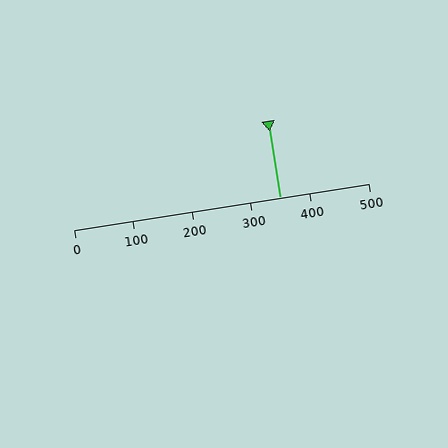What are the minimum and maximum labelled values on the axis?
The axis runs from 0 to 500.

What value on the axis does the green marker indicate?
The marker indicates approximately 350.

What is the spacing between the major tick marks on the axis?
The major ticks are spaced 100 apart.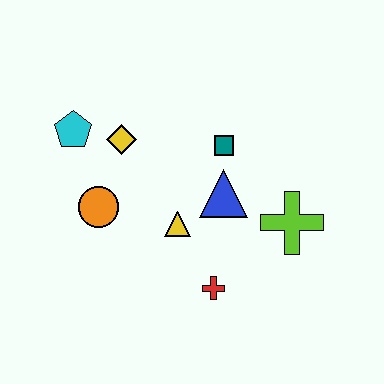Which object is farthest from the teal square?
The cyan pentagon is farthest from the teal square.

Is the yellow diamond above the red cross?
Yes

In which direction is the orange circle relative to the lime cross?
The orange circle is to the left of the lime cross.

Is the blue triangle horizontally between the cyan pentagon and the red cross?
No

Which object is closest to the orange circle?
The yellow diamond is closest to the orange circle.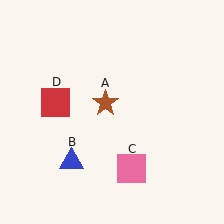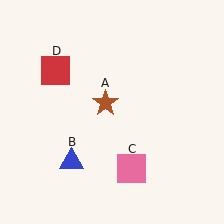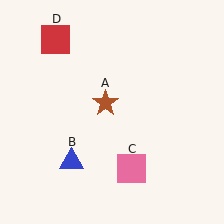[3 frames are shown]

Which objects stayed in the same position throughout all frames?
Brown star (object A) and blue triangle (object B) and pink square (object C) remained stationary.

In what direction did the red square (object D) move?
The red square (object D) moved up.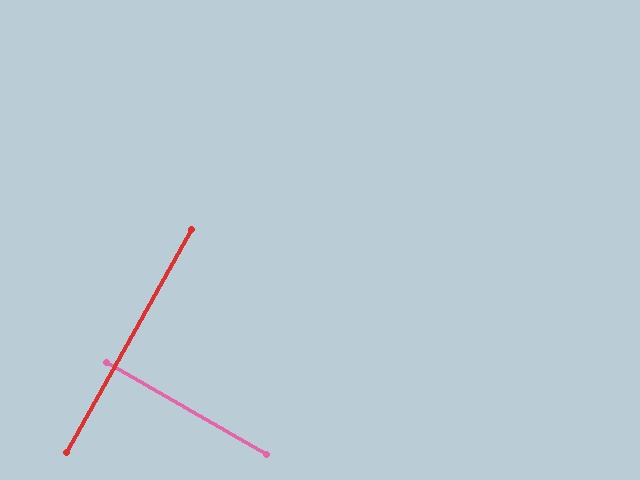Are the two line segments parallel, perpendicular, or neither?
Perpendicular — they meet at approximately 90°.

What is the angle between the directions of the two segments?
Approximately 90 degrees.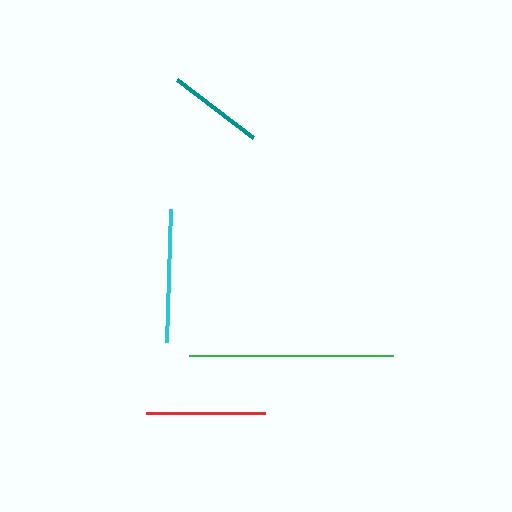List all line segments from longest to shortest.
From longest to shortest: green, cyan, red, teal.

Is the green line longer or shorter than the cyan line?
The green line is longer than the cyan line.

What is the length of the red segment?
The red segment is approximately 119 pixels long.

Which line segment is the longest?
The green line is the longest at approximately 204 pixels.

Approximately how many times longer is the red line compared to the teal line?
The red line is approximately 1.2 times the length of the teal line.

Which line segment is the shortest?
The teal line is the shortest at approximately 96 pixels.